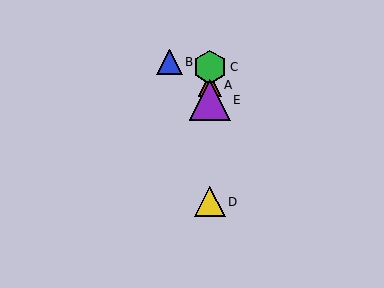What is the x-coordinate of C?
Object C is at x≈210.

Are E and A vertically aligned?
Yes, both are at x≈210.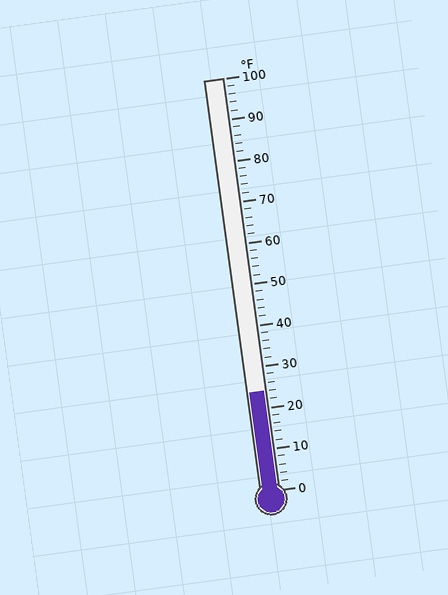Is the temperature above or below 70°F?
The temperature is below 70°F.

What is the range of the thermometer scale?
The thermometer scale ranges from 0°F to 100°F.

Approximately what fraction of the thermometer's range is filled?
The thermometer is filled to approximately 25% of its range.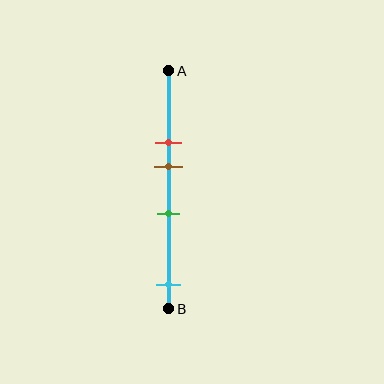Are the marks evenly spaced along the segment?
No, the marks are not evenly spaced.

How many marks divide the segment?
There are 4 marks dividing the segment.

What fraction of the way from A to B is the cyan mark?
The cyan mark is approximately 90% (0.9) of the way from A to B.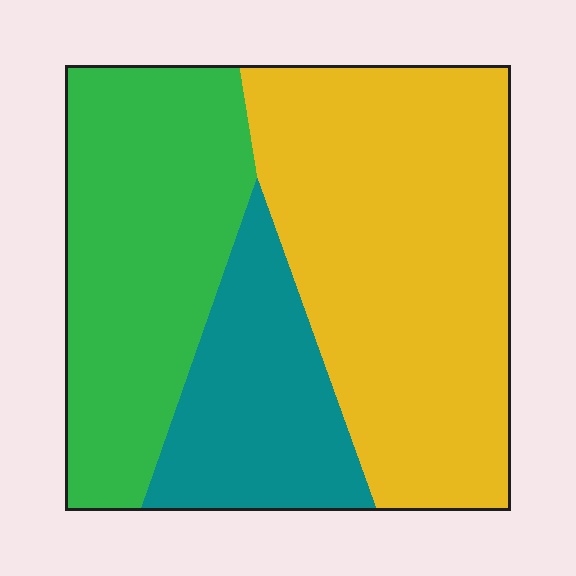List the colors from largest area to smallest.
From largest to smallest: yellow, green, teal.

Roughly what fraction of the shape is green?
Green takes up between a sixth and a third of the shape.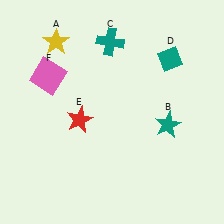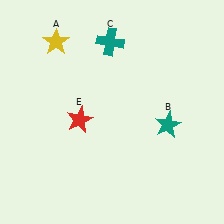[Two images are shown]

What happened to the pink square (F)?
The pink square (F) was removed in Image 2. It was in the top-left area of Image 1.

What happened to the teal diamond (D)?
The teal diamond (D) was removed in Image 2. It was in the top-right area of Image 1.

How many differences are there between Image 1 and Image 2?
There are 2 differences between the two images.